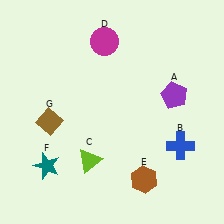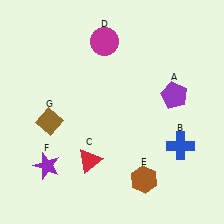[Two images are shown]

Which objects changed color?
C changed from lime to red. F changed from teal to purple.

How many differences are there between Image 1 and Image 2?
There are 2 differences between the two images.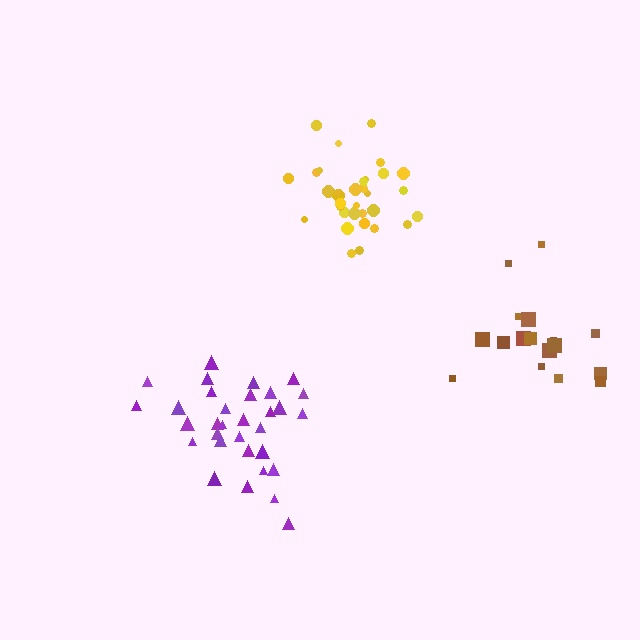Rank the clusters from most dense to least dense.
yellow, purple, brown.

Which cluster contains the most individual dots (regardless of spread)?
Yellow (33).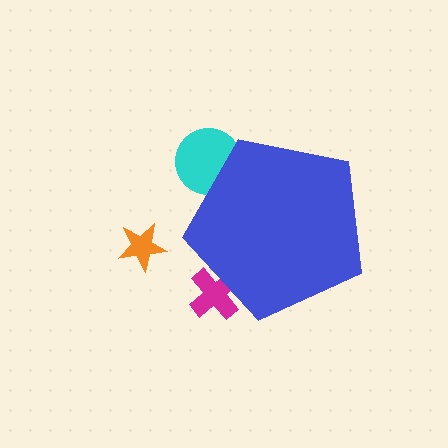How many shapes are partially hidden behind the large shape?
2 shapes are partially hidden.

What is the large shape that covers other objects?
A blue pentagon.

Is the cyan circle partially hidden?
Yes, the cyan circle is partially hidden behind the blue pentagon.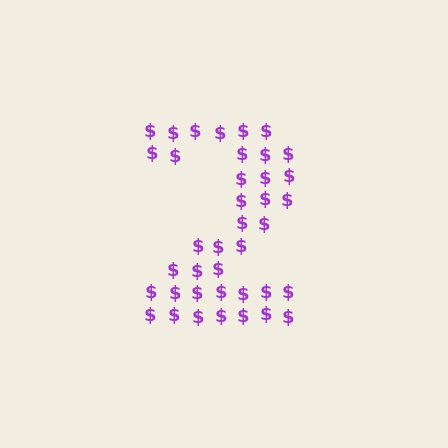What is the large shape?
The large shape is the digit 2.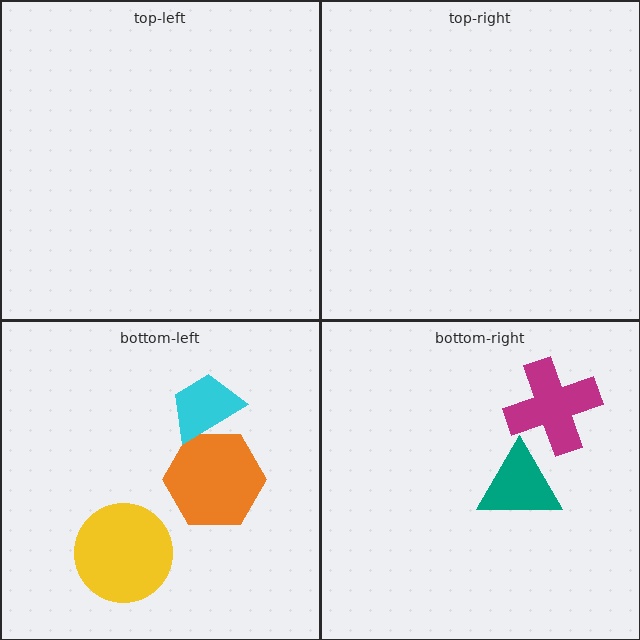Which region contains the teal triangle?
The bottom-right region.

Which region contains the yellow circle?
The bottom-left region.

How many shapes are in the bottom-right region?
2.